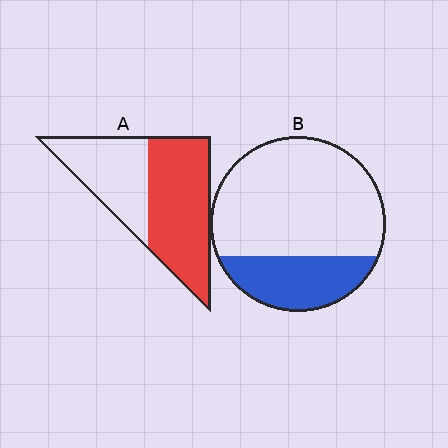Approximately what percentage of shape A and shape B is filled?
A is approximately 60% and B is approximately 25%.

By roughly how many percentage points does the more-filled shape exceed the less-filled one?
By roughly 30 percentage points (A over B).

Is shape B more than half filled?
No.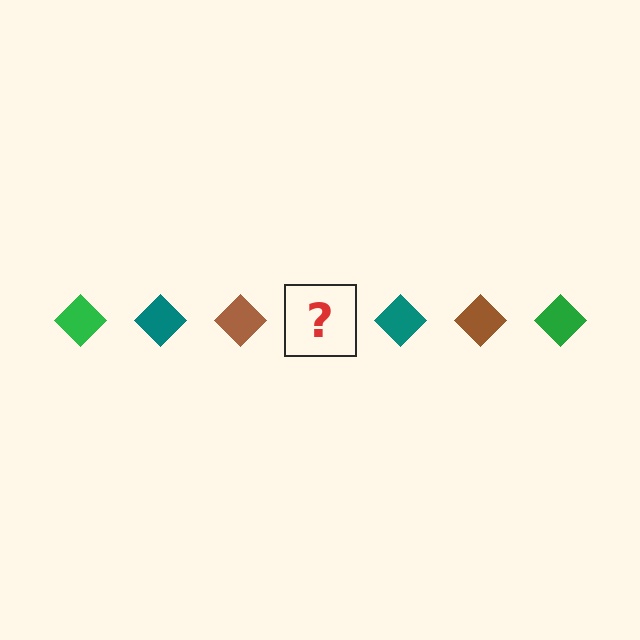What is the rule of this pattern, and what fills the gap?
The rule is that the pattern cycles through green, teal, brown diamonds. The gap should be filled with a green diamond.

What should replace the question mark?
The question mark should be replaced with a green diamond.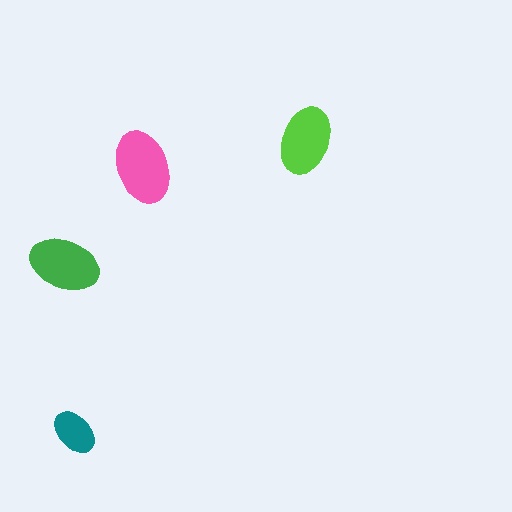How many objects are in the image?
There are 4 objects in the image.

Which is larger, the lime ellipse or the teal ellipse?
The lime one.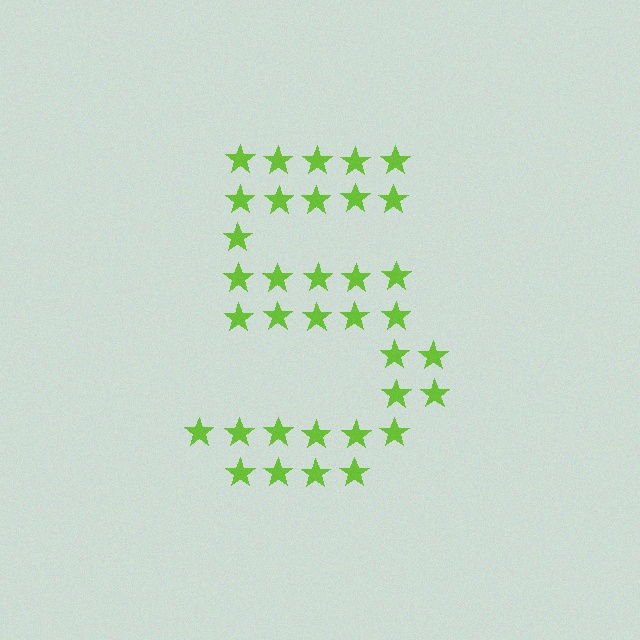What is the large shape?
The large shape is the digit 5.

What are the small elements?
The small elements are stars.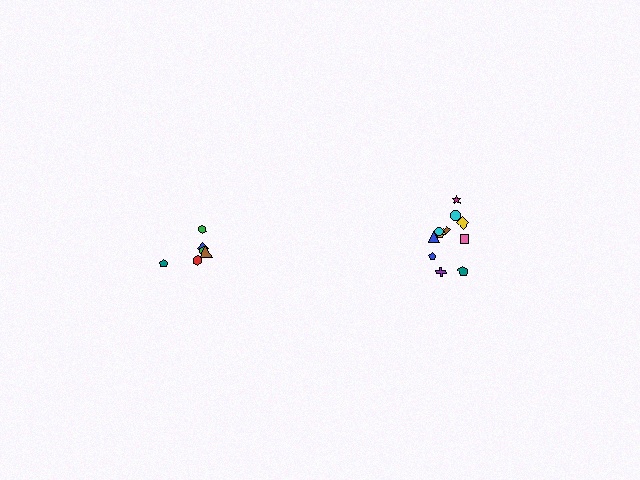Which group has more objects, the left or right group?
The right group.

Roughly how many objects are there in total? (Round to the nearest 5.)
Roughly 20 objects in total.